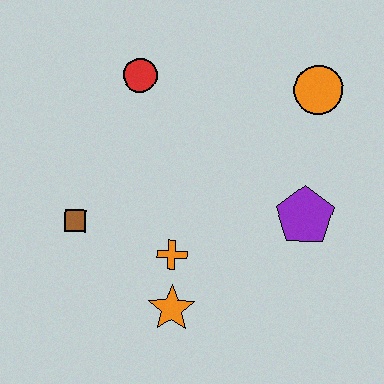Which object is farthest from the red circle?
The orange star is farthest from the red circle.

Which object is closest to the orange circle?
The purple pentagon is closest to the orange circle.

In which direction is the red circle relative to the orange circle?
The red circle is to the left of the orange circle.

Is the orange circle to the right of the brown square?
Yes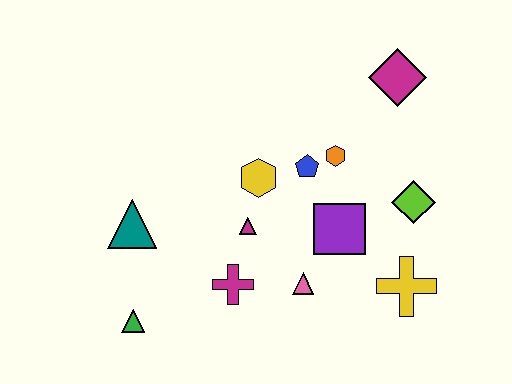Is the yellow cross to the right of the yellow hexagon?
Yes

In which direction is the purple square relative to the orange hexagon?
The purple square is below the orange hexagon.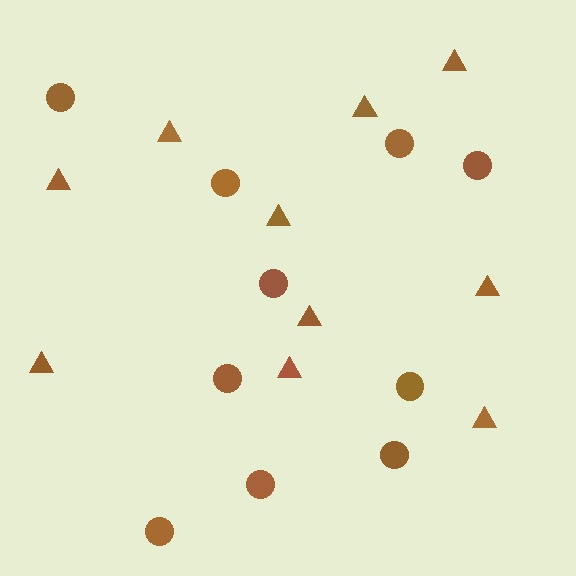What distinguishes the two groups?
There are 2 groups: one group of circles (10) and one group of triangles (10).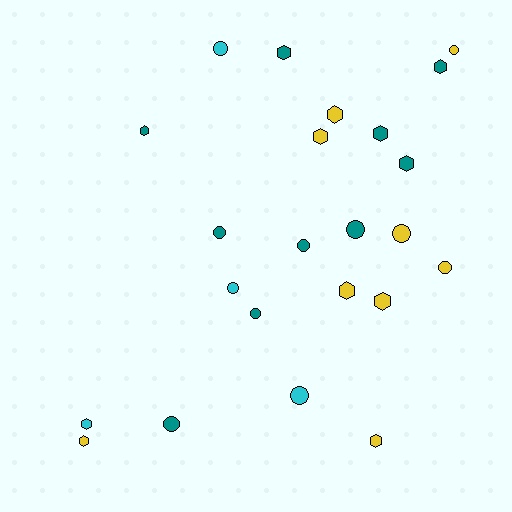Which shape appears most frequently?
Hexagon, with 12 objects.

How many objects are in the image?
There are 23 objects.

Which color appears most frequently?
Teal, with 10 objects.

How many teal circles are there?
There are 5 teal circles.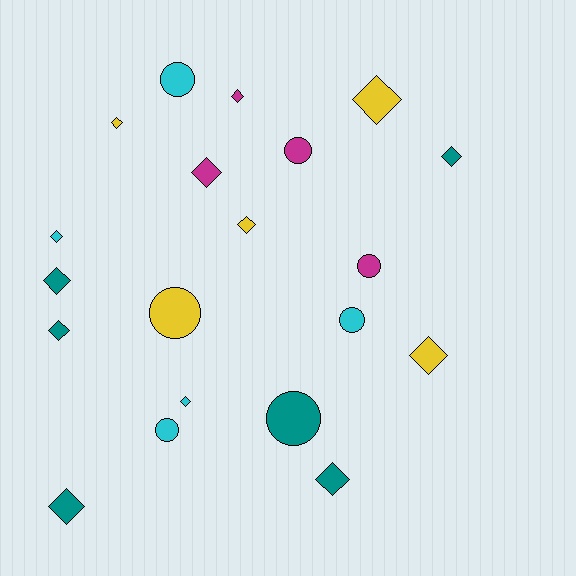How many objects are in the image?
There are 20 objects.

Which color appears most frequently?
Teal, with 6 objects.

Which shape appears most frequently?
Diamond, with 13 objects.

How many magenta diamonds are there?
There are 2 magenta diamonds.